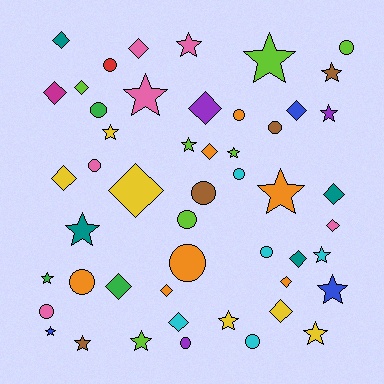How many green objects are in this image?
There are 3 green objects.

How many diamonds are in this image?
There are 17 diamonds.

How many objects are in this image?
There are 50 objects.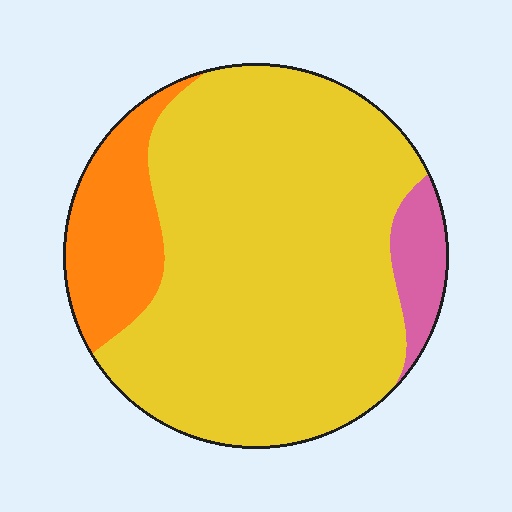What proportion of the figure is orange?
Orange covers 16% of the figure.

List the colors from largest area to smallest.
From largest to smallest: yellow, orange, pink.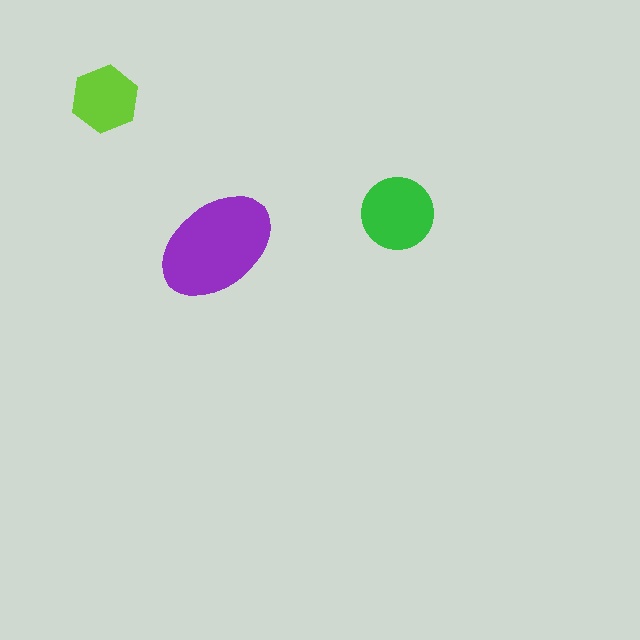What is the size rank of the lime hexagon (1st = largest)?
3rd.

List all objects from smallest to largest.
The lime hexagon, the green circle, the purple ellipse.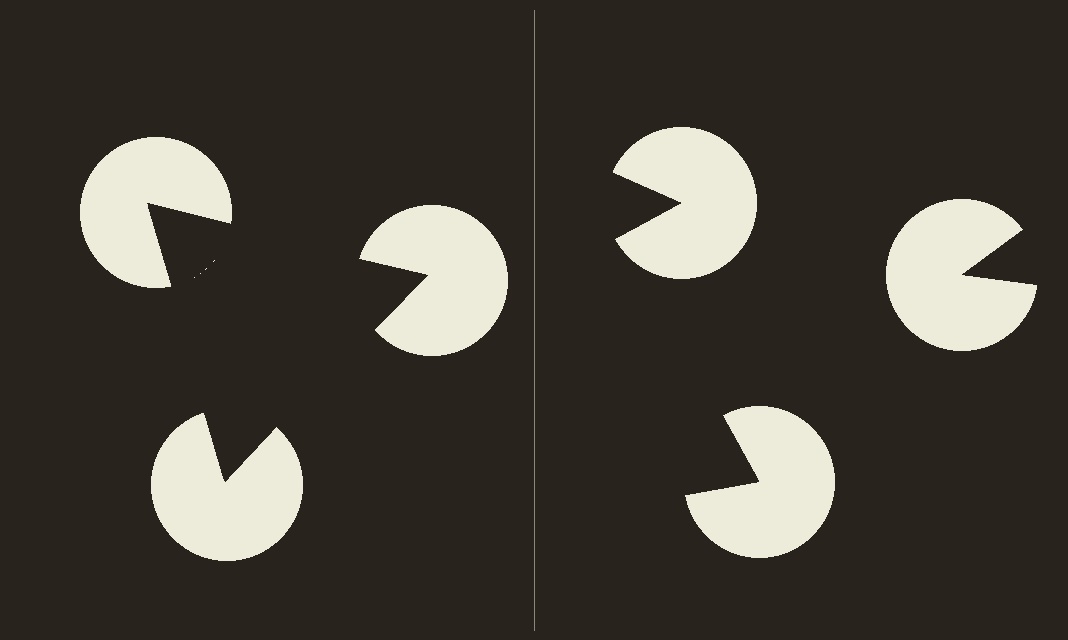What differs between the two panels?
The pac-man discs are positioned identically on both sides; only the wedge orientations differ. On the left they align to a triangle; on the right they are misaligned.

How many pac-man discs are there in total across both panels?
6 — 3 on each side.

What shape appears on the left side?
An illusory triangle.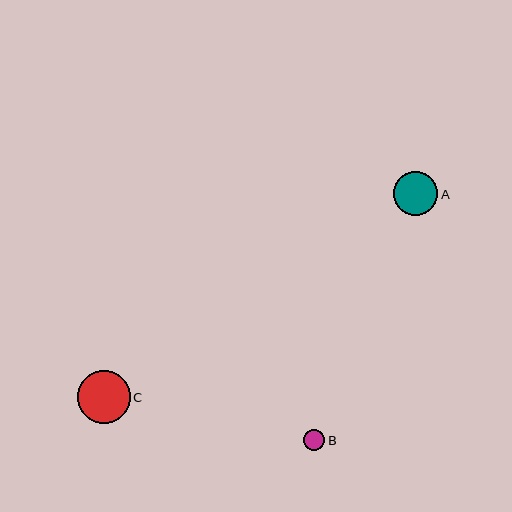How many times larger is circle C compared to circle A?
Circle C is approximately 1.2 times the size of circle A.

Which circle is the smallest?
Circle B is the smallest with a size of approximately 21 pixels.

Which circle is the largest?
Circle C is the largest with a size of approximately 53 pixels.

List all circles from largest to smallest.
From largest to smallest: C, A, B.